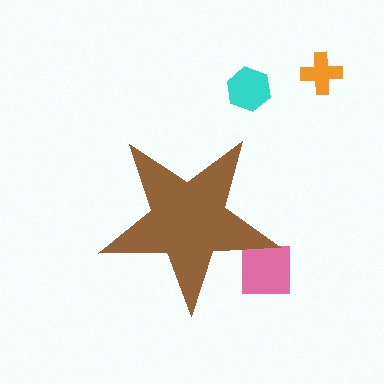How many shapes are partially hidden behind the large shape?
1 shape is partially hidden.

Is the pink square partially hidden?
Yes, the pink square is partially hidden behind the brown star.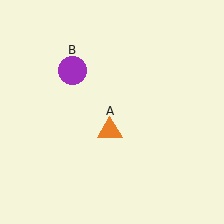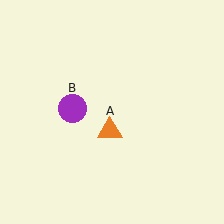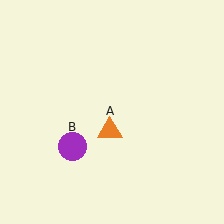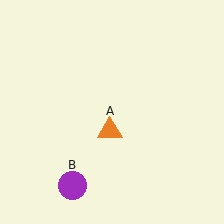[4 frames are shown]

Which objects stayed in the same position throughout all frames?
Orange triangle (object A) remained stationary.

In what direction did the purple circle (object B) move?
The purple circle (object B) moved down.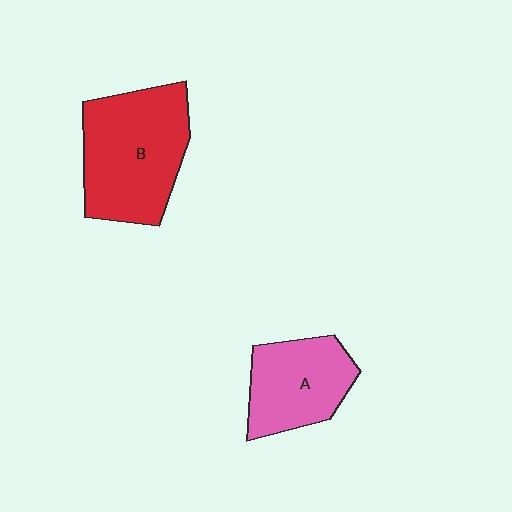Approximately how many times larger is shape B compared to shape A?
Approximately 1.5 times.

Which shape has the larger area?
Shape B (red).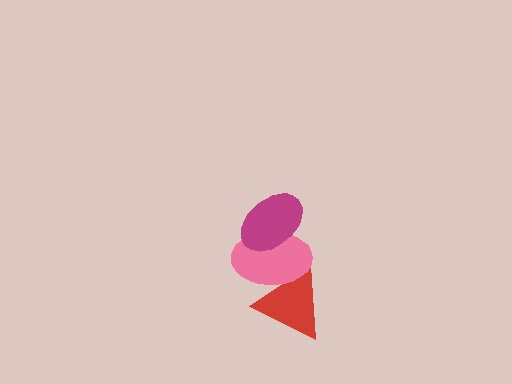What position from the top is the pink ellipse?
The pink ellipse is 2nd from the top.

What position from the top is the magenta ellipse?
The magenta ellipse is 1st from the top.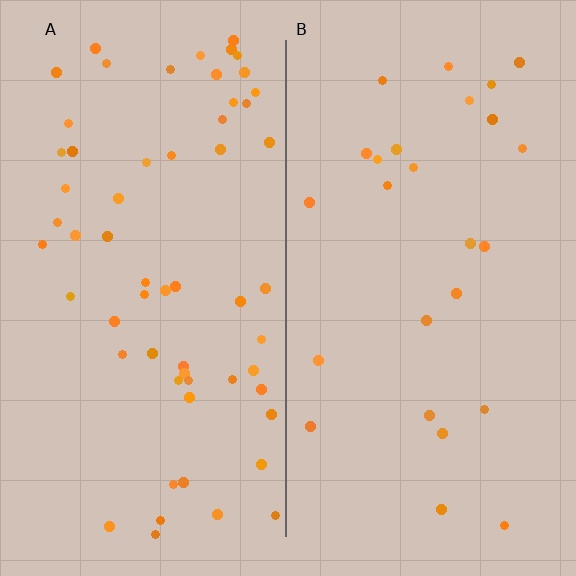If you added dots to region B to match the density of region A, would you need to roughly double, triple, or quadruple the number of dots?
Approximately double.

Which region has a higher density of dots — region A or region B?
A (the left).